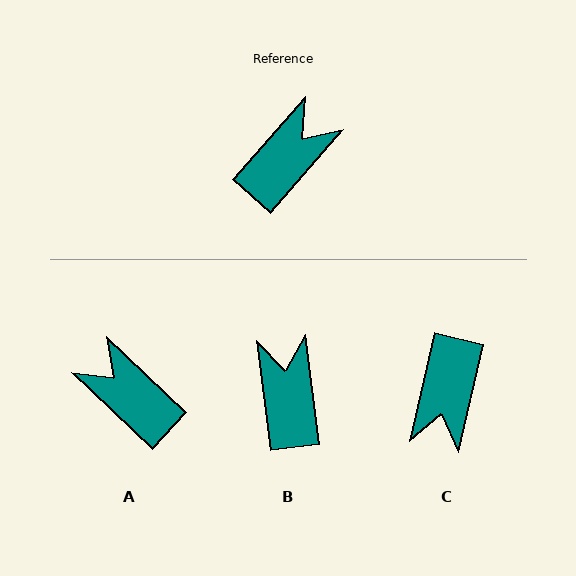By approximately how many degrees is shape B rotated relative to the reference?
Approximately 48 degrees counter-clockwise.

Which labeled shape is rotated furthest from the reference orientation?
C, about 152 degrees away.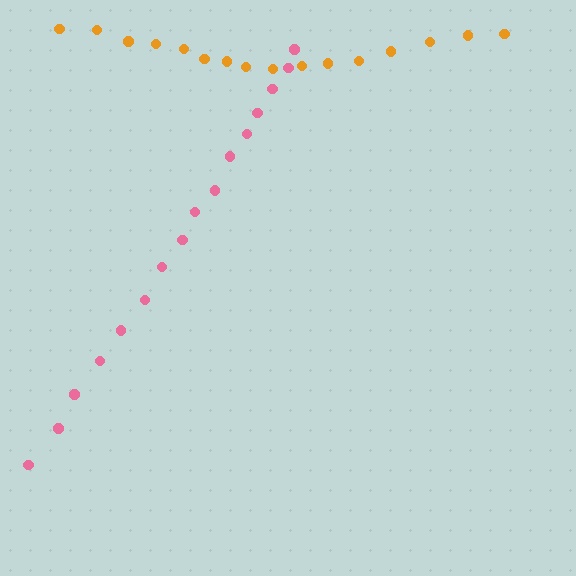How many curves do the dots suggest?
There are 2 distinct paths.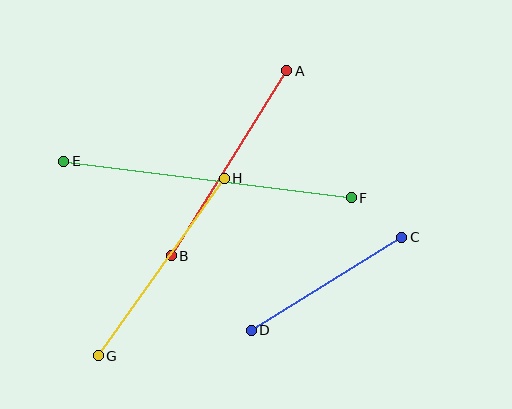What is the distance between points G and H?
The distance is approximately 218 pixels.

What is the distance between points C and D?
The distance is approximately 177 pixels.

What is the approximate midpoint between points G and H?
The midpoint is at approximately (161, 267) pixels.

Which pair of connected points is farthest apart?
Points E and F are farthest apart.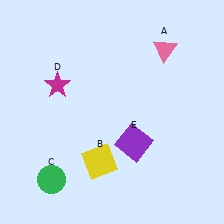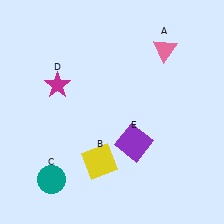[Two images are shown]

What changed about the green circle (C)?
In Image 1, C is green. In Image 2, it changed to teal.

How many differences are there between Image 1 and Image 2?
There is 1 difference between the two images.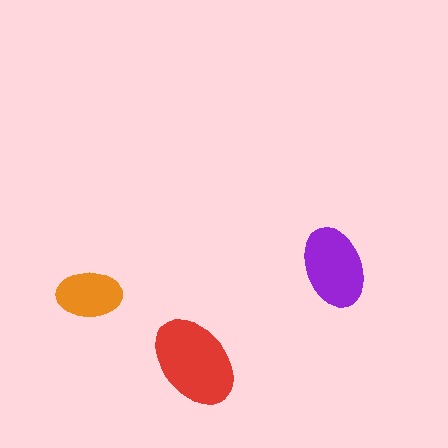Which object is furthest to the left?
The orange ellipse is leftmost.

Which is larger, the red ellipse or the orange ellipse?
The red one.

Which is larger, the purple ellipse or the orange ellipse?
The purple one.